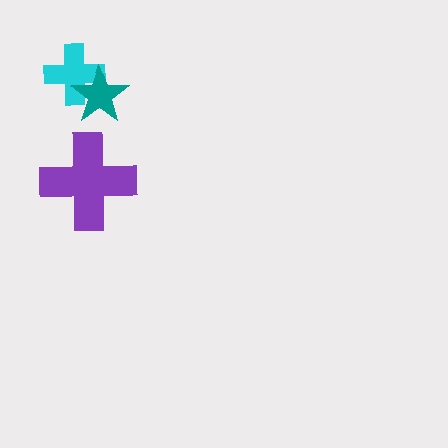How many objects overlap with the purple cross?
0 objects overlap with the purple cross.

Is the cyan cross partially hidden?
Yes, it is partially covered by another shape.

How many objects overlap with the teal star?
1 object overlaps with the teal star.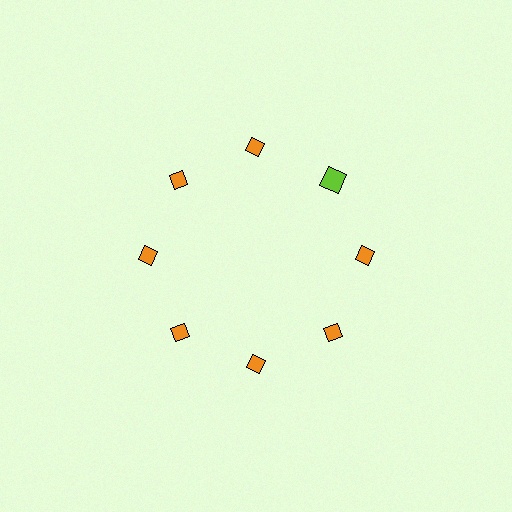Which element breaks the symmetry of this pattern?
The lime square at roughly the 2 o'clock position breaks the symmetry. All other shapes are orange diamonds.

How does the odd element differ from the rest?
It differs in both color (lime instead of orange) and shape (square instead of diamond).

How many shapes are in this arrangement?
There are 8 shapes arranged in a ring pattern.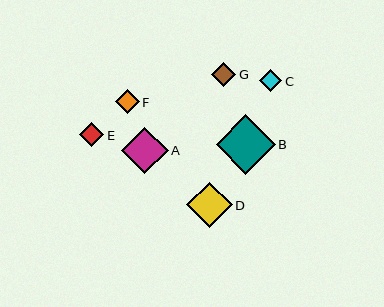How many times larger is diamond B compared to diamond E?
Diamond B is approximately 2.5 times the size of diamond E.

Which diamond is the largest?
Diamond B is the largest with a size of approximately 59 pixels.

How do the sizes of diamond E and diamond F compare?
Diamond E and diamond F are approximately the same size.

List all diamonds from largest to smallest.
From largest to smallest: B, A, D, E, F, G, C.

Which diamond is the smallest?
Diamond C is the smallest with a size of approximately 22 pixels.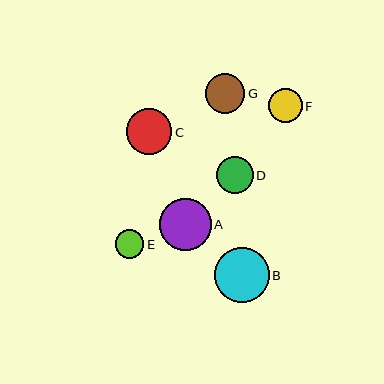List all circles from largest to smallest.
From largest to smallest: B, A, C, G, D, F, E.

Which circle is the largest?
Circle B is the largest with a size of approximately 55 pixels.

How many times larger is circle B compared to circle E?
Circle B is approximately 1.9 times the size of circle E.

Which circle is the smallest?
Circle E is the smallest with a size of approximately 29 pixels.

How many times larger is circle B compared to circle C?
Circle B is approximately 1.2 times the size of circle C.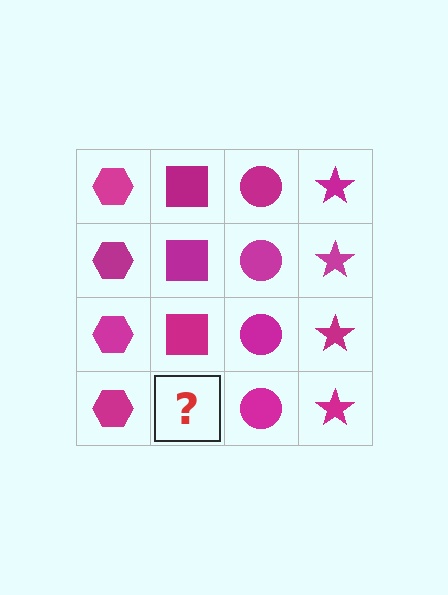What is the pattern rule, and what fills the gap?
The rule is that each column has a consistent shape. The gap should be filled with a magenta square.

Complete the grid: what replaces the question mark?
The question mark should be replaced with a magenta square.